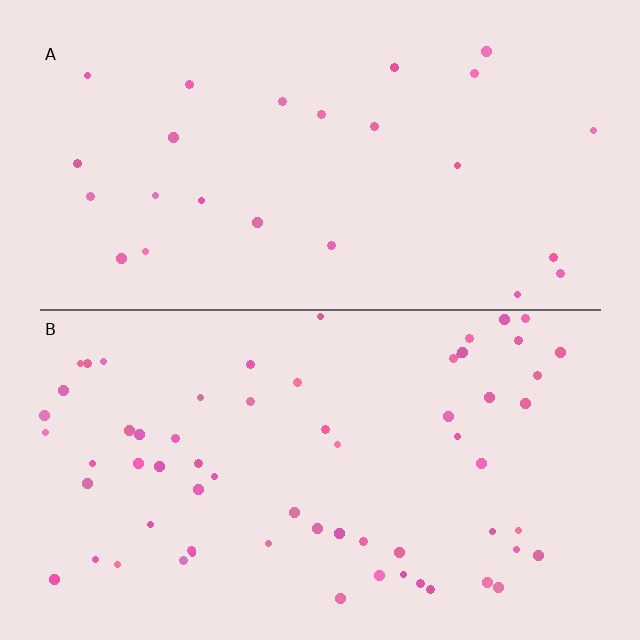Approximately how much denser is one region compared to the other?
Approximately 2.6× — region B over region A.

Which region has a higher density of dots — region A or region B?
B (the bottom).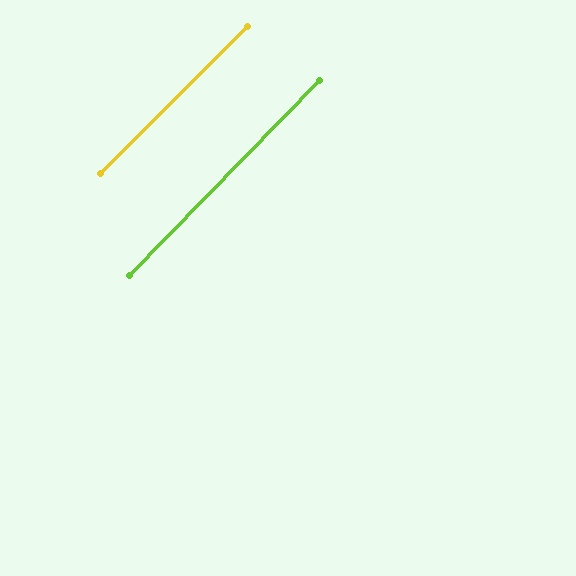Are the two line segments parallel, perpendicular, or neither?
Parallel — their directions differ by only 0.7°.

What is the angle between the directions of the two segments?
Approximately 1 degree.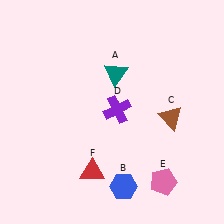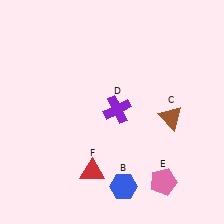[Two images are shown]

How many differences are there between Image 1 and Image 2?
There is 1 difference between the two images.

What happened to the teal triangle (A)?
The teal triangle (A) was removed in Image 2. It was in the top-right area of Image 1.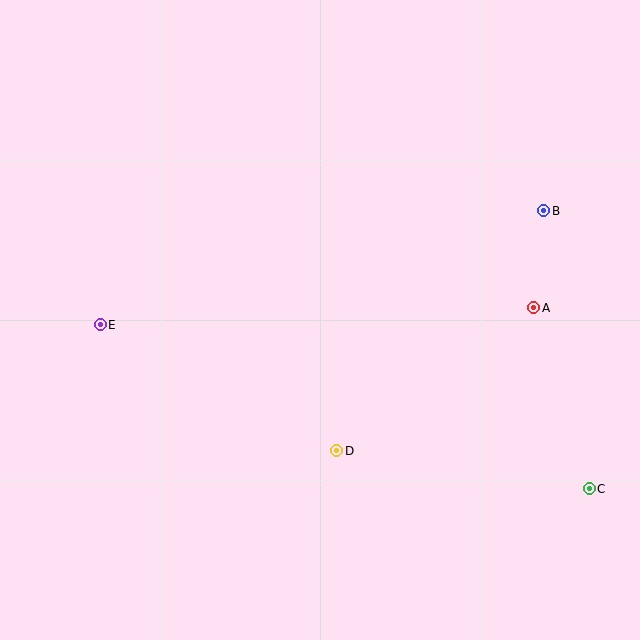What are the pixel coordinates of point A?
Point A is at (534, 308).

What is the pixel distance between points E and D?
The distance between E and D is 268 pixels.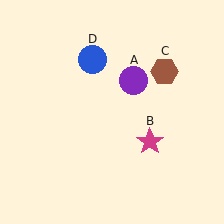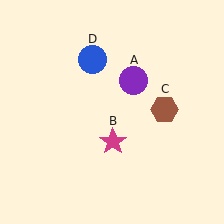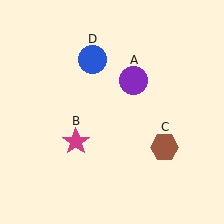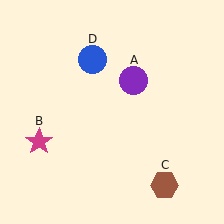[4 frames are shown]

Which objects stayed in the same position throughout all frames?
Purple circle (object A) and blue circle (object D) remained stationary.